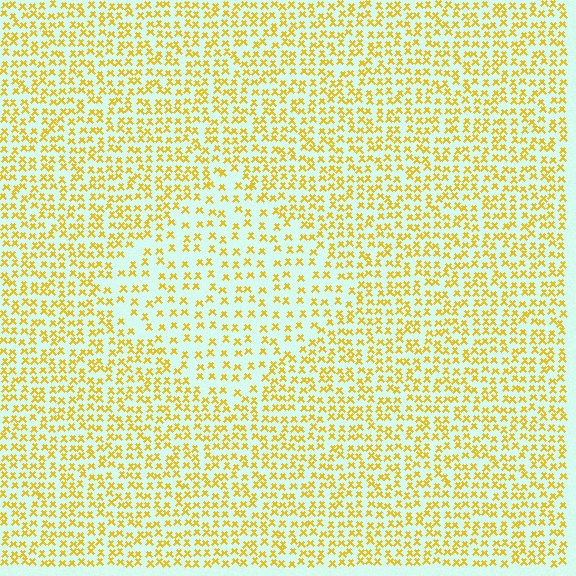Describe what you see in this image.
The image contains small yellow elements arranged at two different densities. A diamond-shaped region is visible where the elements are less densely packed than the surrounding area.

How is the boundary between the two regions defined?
The boundary is defined by a change in element density (approximately 1.8x ratio). All elements are the same color, size, and shape.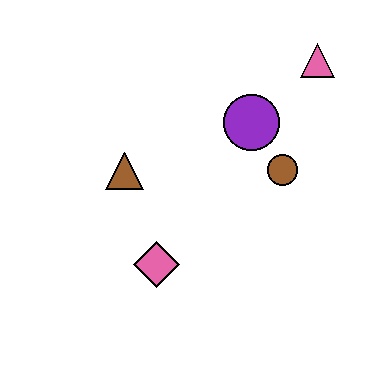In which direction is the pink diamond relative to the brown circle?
The pink diamond is to the left of the brown circle.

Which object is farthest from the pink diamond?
The pink triangle is farthest from the pink diamond.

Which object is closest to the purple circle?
The brown circle is closest to the purple circle.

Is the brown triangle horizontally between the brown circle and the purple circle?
No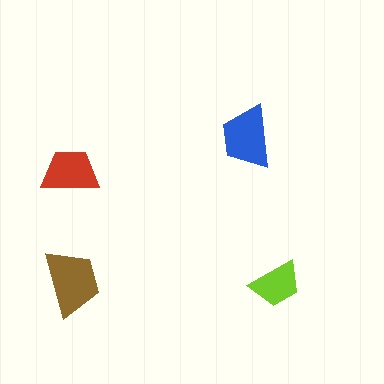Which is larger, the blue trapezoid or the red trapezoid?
The blue one.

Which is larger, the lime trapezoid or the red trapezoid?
The red one.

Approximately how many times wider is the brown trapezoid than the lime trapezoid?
About 1.5 times wider.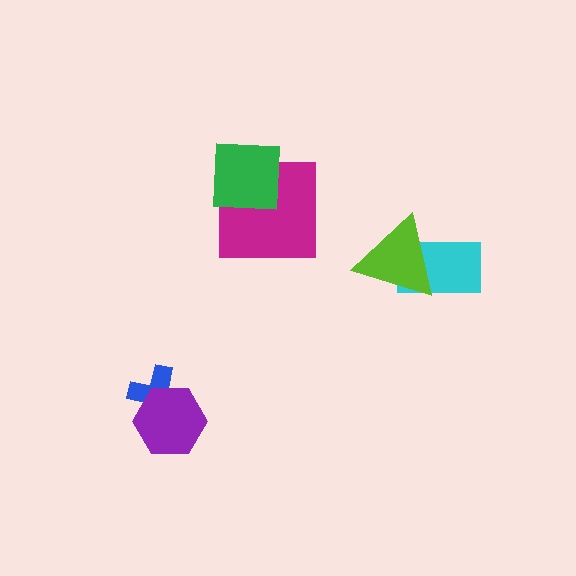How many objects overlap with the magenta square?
1 object overlaps with the magenta square.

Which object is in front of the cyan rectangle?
The lime triangle is in front of the cyan rectangle.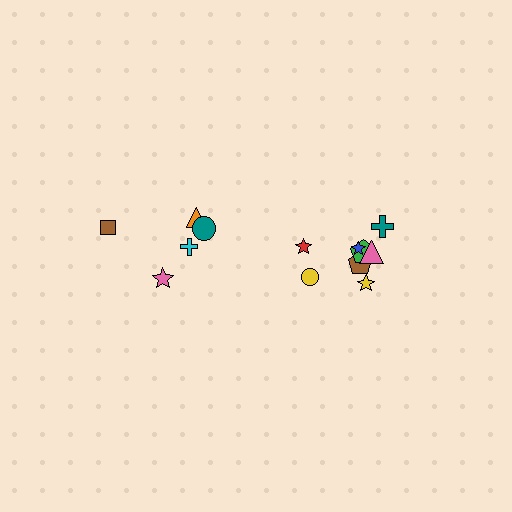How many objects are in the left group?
There are 5 objects.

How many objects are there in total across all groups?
There are 13 objects.